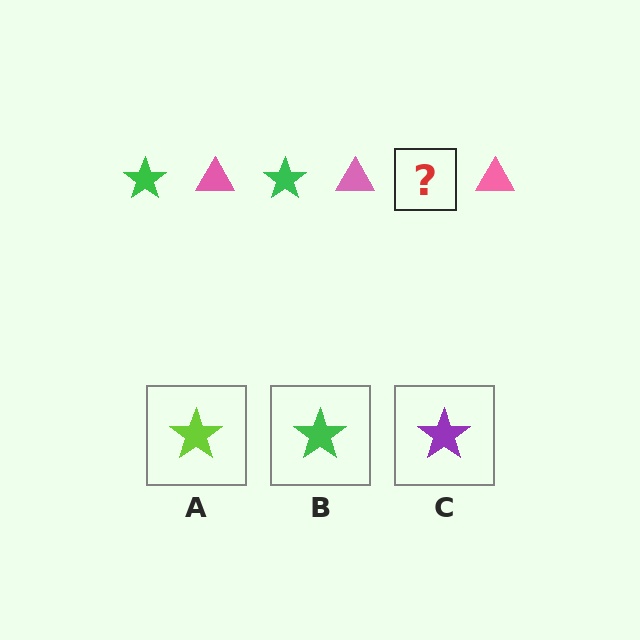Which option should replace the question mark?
Option B.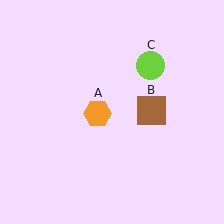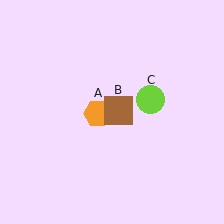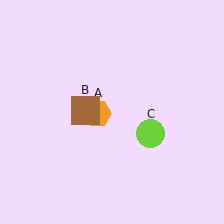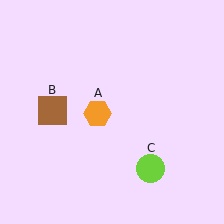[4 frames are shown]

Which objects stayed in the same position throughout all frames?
Orange hexagon (object A) remained stationary.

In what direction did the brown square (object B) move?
The brown square (object B) moved left.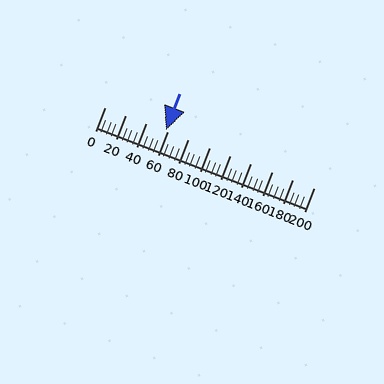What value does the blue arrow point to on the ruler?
The blue arrow points to approximately 59.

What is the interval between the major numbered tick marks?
The major tick marks are spaced 20 units apart.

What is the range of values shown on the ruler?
The ruler shows values from 0 to 200.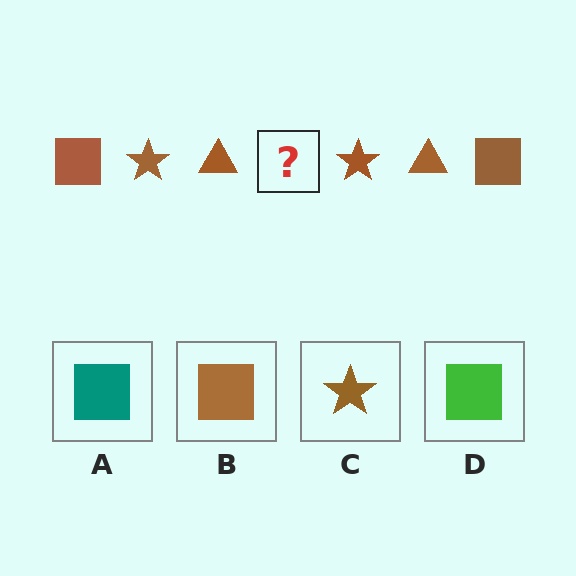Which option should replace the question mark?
Option B.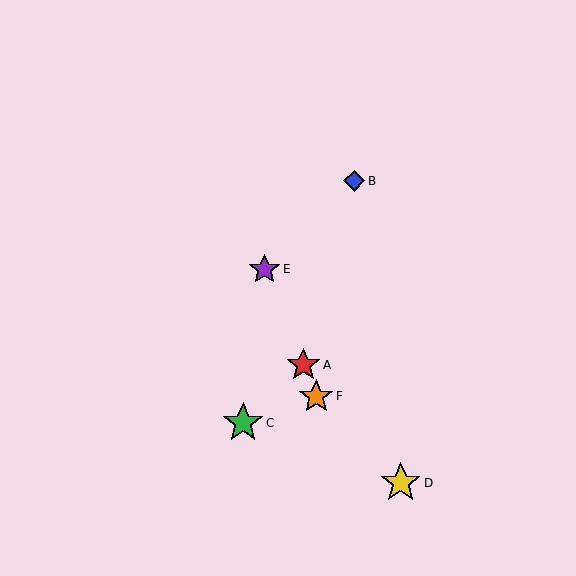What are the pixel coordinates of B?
Object B is at (354, 181).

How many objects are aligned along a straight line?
3 objects (A, E, F) are aligned along a straight line.